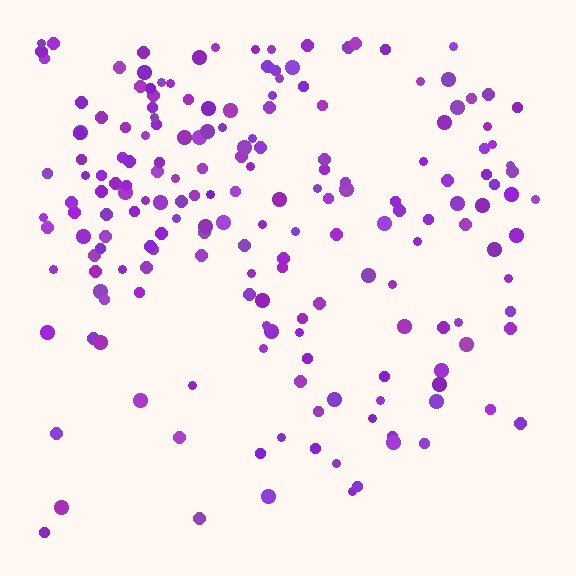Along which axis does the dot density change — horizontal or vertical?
Vertical.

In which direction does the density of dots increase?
From bottom to top, with the top side densest.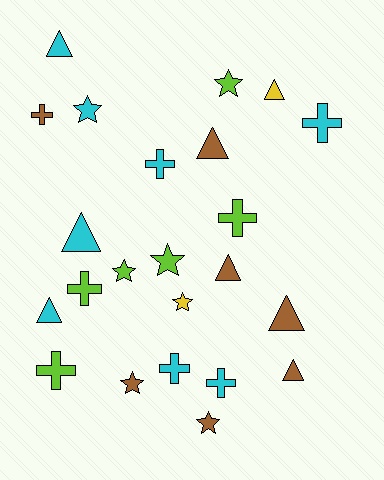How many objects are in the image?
There are 23 objects.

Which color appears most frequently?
Cyan, with 8 objects.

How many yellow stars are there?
There is 1 yellow star.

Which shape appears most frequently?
Cross, with 8 objects.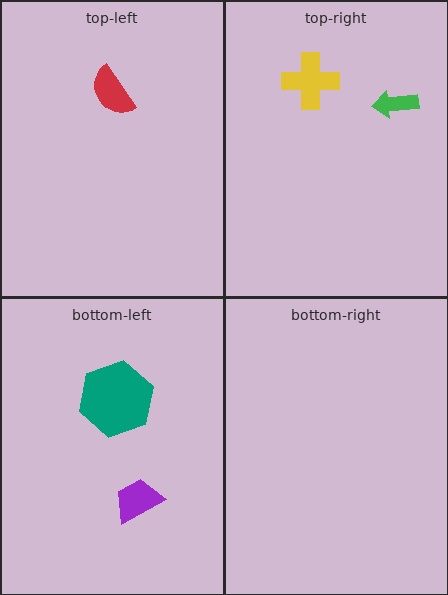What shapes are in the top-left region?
The red semicircle.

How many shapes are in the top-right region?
2.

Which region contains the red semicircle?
The top-left region.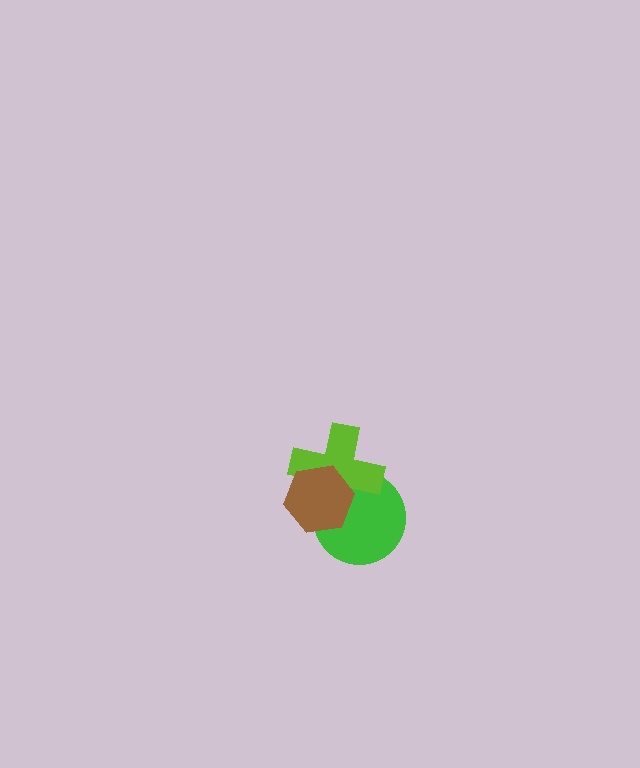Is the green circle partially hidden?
Yes, it is partially covered by another shape.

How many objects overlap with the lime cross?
2 objects overlap with the lime cross.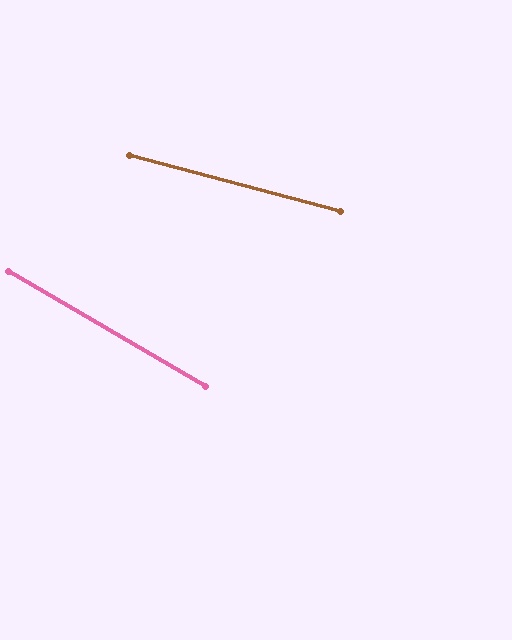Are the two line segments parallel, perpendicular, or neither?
Neither parallel nor perpendicular — they differ by about 15°.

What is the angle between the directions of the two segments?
Approximately 15 degrees.